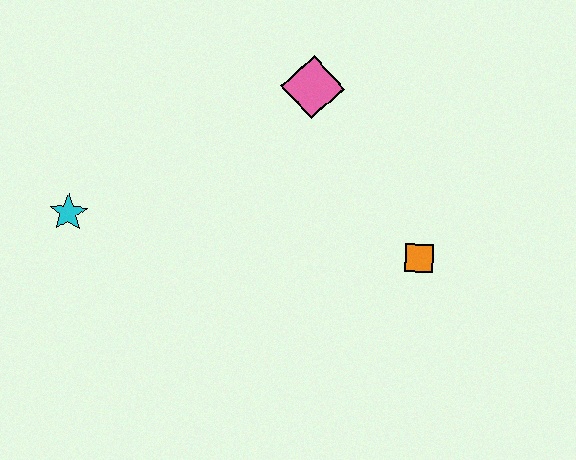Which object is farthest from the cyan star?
The orange square is farthest from the cyan star.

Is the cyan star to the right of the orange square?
No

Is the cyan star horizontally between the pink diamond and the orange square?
No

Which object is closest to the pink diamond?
The orange square is closest to the pink diamond.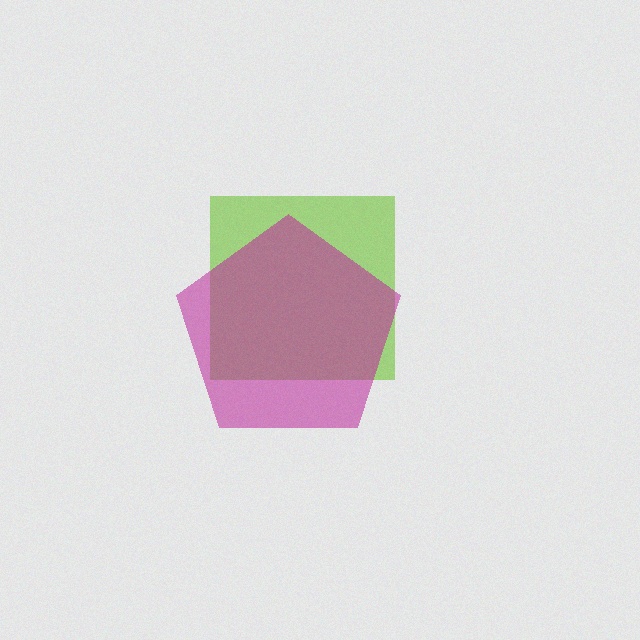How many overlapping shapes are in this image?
There are 2 overlapping shapes in the image.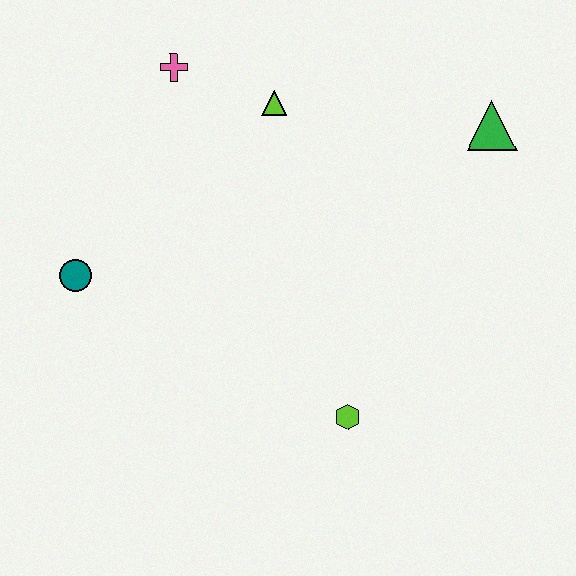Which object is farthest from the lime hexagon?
The pink cross is farthest from the lime hexagon.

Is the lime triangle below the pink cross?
Yes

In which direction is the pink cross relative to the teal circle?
The pink cross is above the teal circle.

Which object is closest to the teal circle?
The pink cross is closest to the teal circle.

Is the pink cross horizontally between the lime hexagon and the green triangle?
No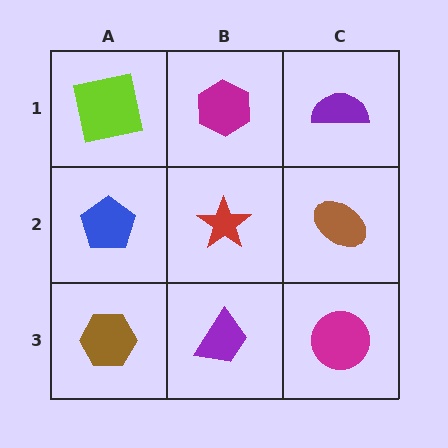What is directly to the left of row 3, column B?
A brown hexagon.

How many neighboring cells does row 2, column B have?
4.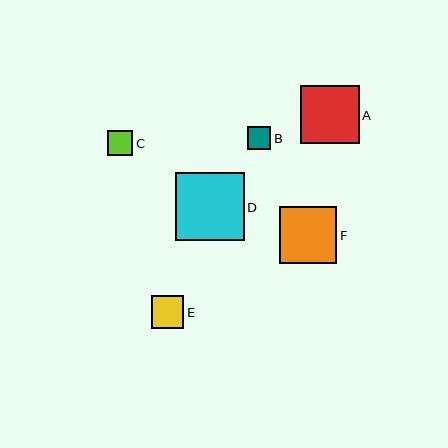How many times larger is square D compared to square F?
Square D is approximately 1.2 times the size of square F.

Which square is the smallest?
Square B is the smallest with a size of approximately 23 pixels.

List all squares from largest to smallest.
From largest to smallest: D, A, F, E, C, B.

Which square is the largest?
Square D is the largest with a size of approximately 68 pixels.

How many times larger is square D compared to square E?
Square D is approximately 2.1 times the size of square E.